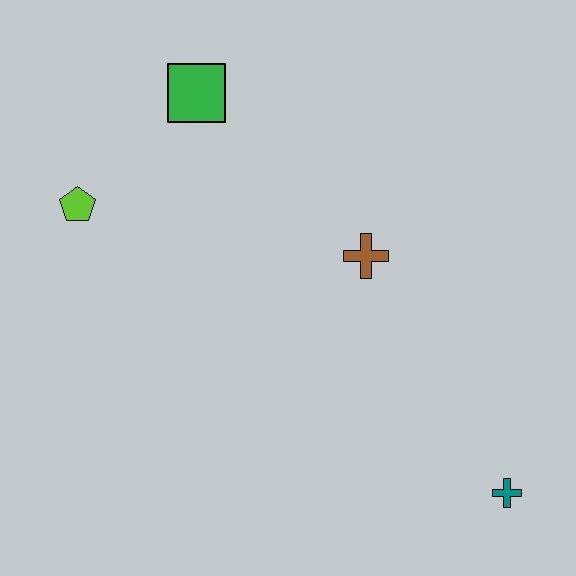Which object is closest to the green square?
The lime pentagon is closest to the green square.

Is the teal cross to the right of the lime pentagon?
Yes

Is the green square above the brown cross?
Yes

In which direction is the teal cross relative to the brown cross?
The teal cross is below the brown cross.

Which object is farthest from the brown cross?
The lime pentagon is farthest from the brown cross.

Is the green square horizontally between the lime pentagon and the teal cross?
Yes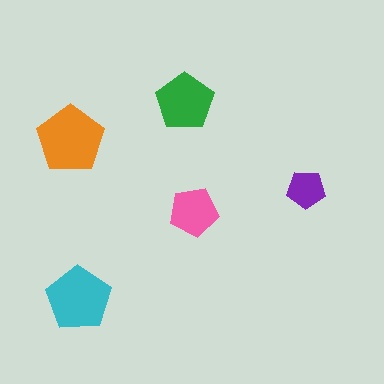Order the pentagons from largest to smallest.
the orange one, the cyan one, the green one, the pink one, the purple one.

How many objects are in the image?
There are 5 objects in the image.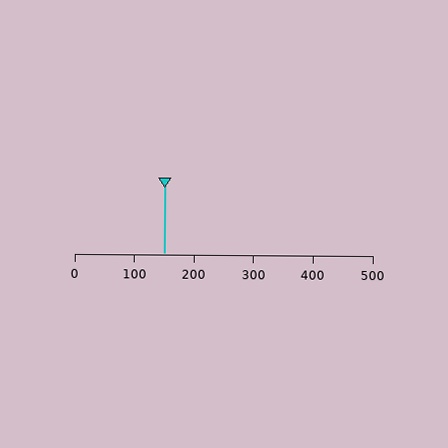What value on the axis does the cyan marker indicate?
The marker indicates approximately 150.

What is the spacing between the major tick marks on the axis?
The major ticks are spaced 100 apart.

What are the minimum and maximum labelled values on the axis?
The axis runs from 0 to 500.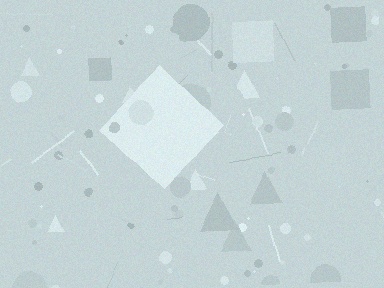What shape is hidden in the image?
A diamond is hidden in the image.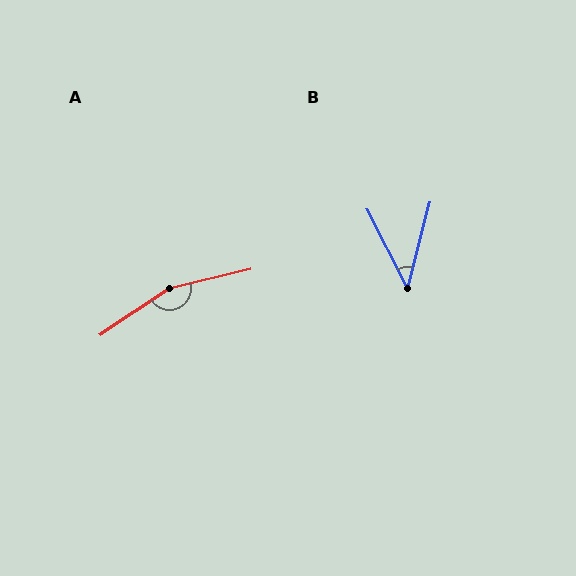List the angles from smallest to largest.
B (42°), A (160°).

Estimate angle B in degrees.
Approximately 42 degrees.